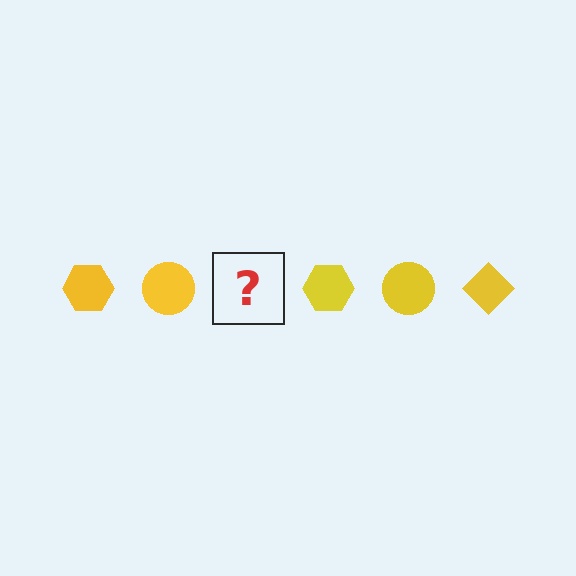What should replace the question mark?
The question mark should be replaced with a yellow diamond.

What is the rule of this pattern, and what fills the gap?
The rule is that the pattern cycles through hexagon, circle, diamond shapes in yellow. The gap should be filled with a yellow diamond.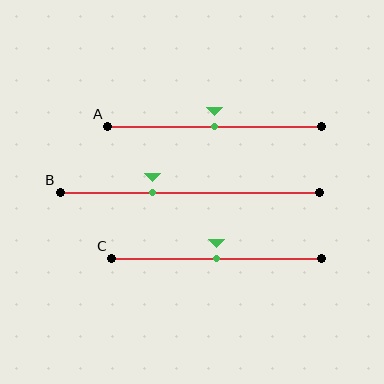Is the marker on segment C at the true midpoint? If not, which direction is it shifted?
Yes, the marker on segment C is at the true midpoint.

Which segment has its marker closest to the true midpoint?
Segment A has its marker closest to the true midpoint.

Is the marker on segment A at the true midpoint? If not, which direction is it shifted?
Yes, the marker on segment A is at the true midpoint.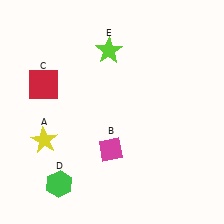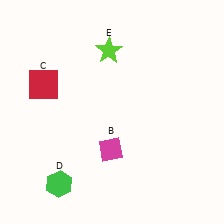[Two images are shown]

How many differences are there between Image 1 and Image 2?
There is 1 difference between the two images.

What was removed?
The yellow star (A) was removed in Image 2.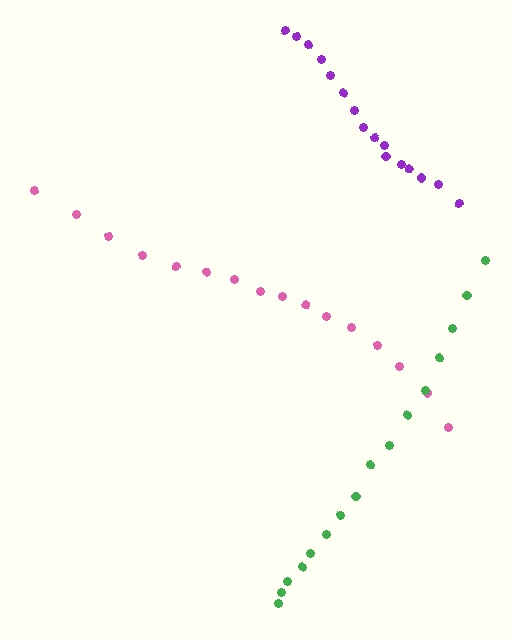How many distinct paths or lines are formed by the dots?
There are 3 distinct paths.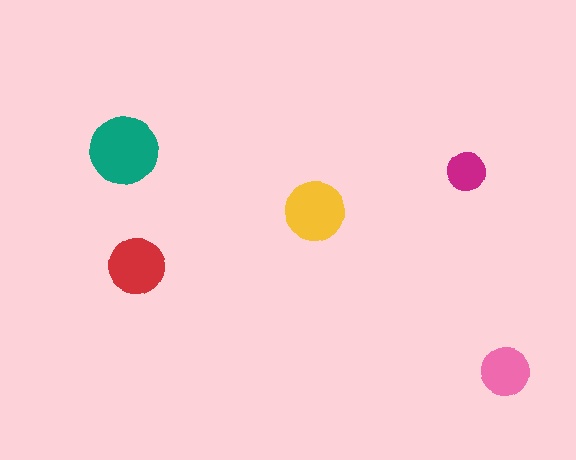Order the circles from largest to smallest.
the teal one, the yellow one, the red one, the pink one, the magenta one.